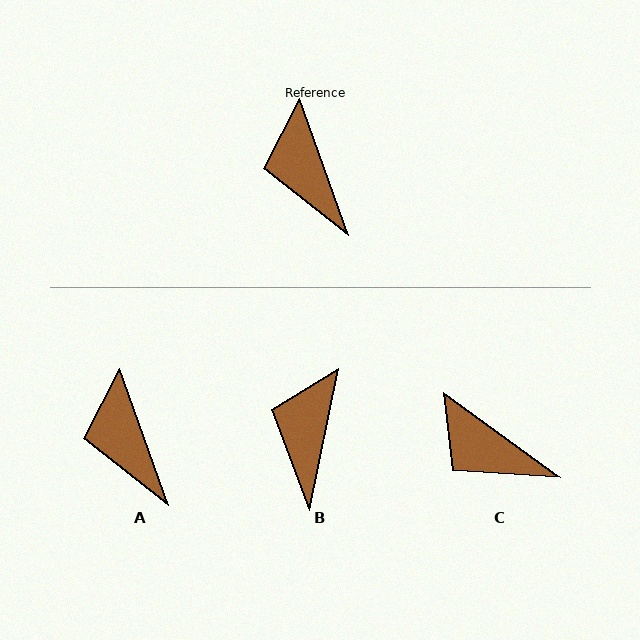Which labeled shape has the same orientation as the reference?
A.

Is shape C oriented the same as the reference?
No, it is off by about 34 degrees.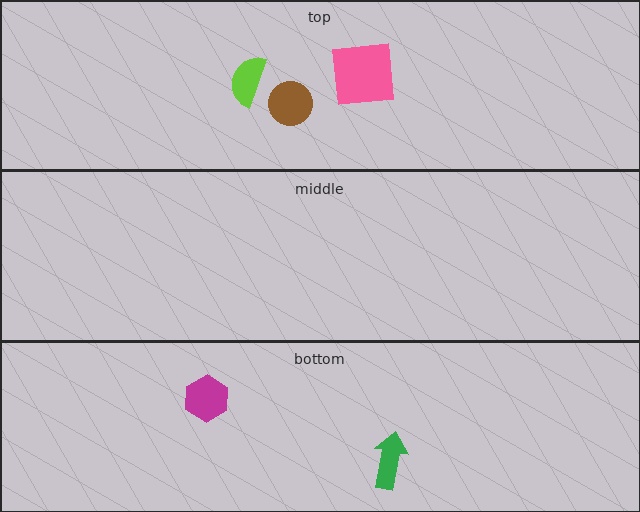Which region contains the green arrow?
The bottom region.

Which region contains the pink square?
The top region.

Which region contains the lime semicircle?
The top region.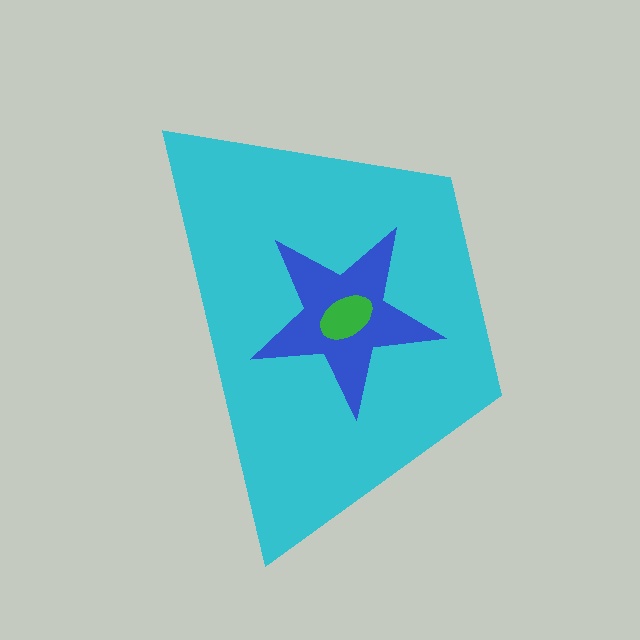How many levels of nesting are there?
3.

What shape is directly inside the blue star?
The green ellipse.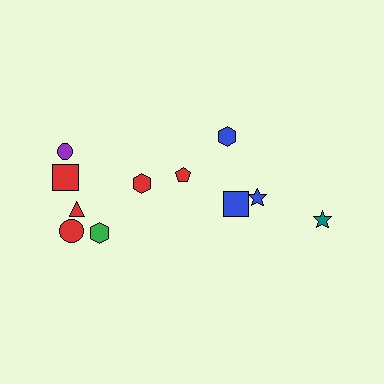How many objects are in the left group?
There are 7 objects.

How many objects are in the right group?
There are 4 objects.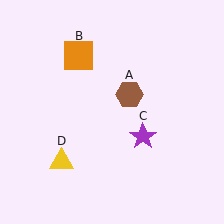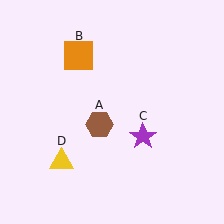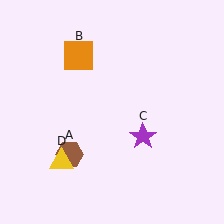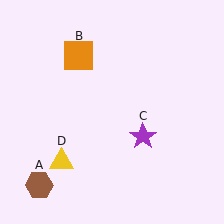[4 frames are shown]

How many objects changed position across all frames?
1 object changed position: brown hexagon (object A).